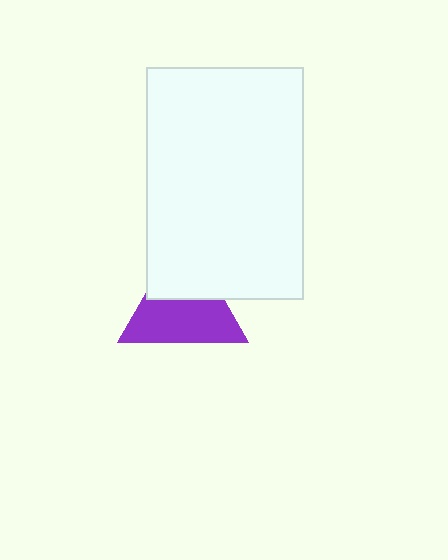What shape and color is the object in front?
The object in front is a white rectangle.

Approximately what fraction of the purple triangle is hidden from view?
Roughly 38% of the purple triangle is hidden behind the white rectangle.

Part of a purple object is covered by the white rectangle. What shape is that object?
It is a triangle.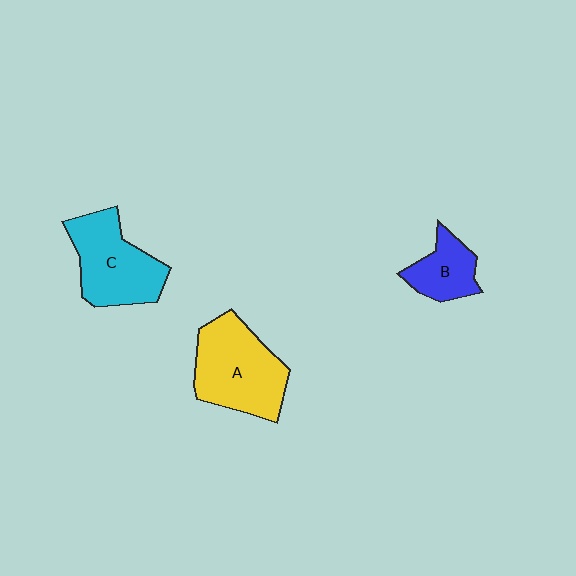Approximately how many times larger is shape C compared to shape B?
Approximately 1.8 times.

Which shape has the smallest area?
Shape B (blue).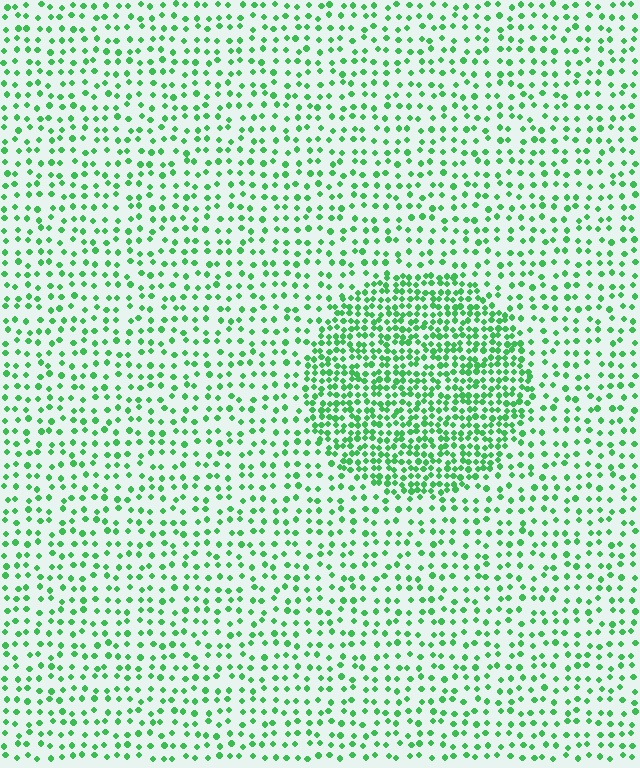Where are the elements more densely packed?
The elements are more densely packed inside the circle boundary.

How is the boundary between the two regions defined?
The boundary is defined by a change in element density (approximately 2.3x ratio). All elements are the same color, size, and shape.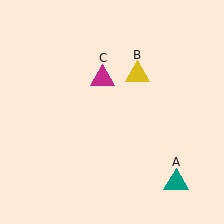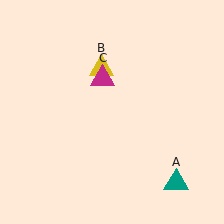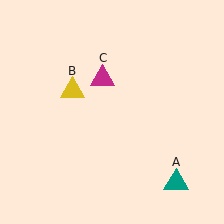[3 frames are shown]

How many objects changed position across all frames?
1 object changed position: yellow triangle (object B).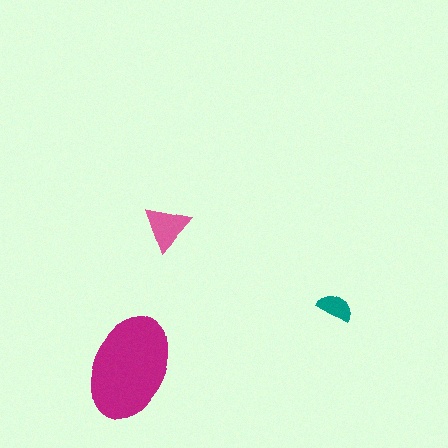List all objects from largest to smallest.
The magenta ellipse, the pink triangle, the teal semicircle.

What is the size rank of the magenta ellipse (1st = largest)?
1st.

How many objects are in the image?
There are 3 objects in the image.